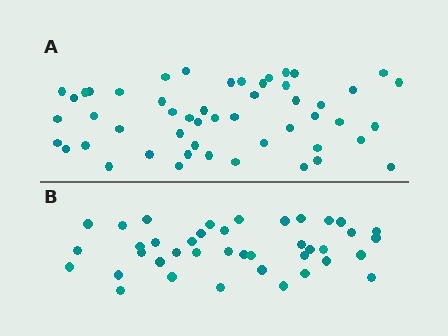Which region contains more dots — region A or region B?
Region A (the top region) has more dots.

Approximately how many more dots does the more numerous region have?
Region A has roughly 12 or so more dots than region B.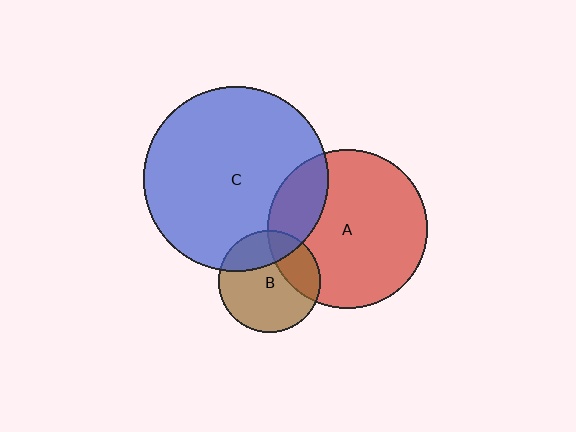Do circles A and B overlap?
Yes.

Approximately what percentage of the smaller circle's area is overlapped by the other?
Approximately 25%.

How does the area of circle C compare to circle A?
Approximately 1.3 times.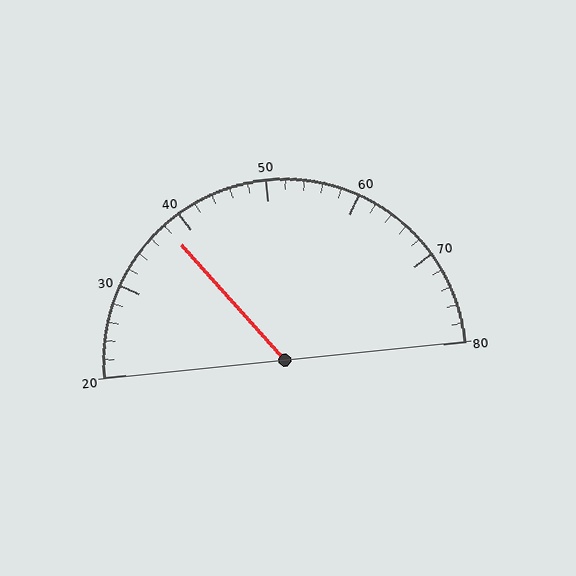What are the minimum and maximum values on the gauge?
The gauge ranges from 20 to 80.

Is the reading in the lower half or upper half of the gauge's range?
The reading is in the lower half of the range (20 to 80).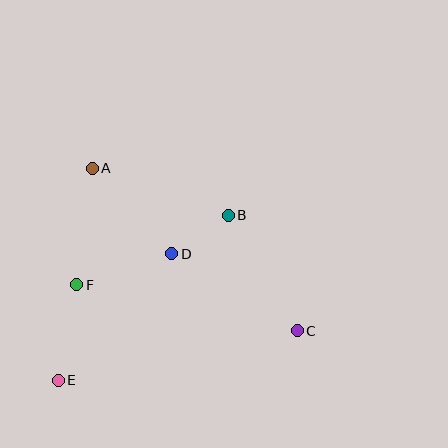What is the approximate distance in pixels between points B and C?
The distance between B and C is approximately 135 pixels.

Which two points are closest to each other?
Points B and D are closest to each other.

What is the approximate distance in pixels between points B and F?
The distance between B and F is approximately 166 pixels.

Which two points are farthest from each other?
Points A and C are farthest from each other.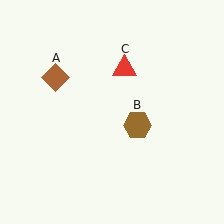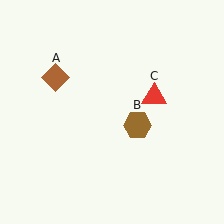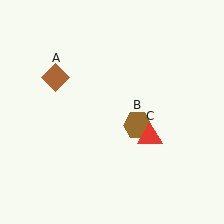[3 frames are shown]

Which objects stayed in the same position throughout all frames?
Brown diamond (object A) and brown hexagon (object B) remained stationary.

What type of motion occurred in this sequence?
The red triangle (object C) rotated clockwise around the center of the scene.